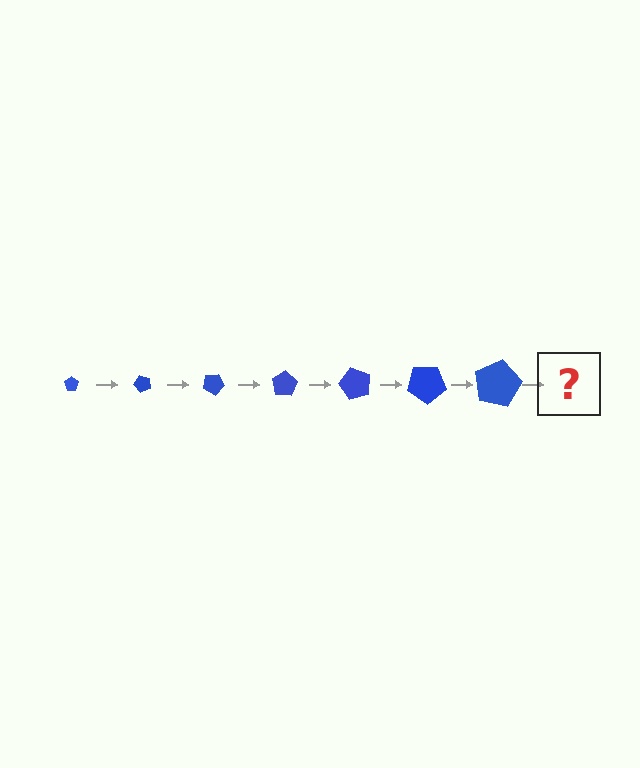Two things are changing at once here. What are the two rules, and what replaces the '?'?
The two rules are that the pentagon grows larger each step and it rotates 50 degrees each step. The '?' should be a pentagon, larger than the previous one and rotated 350 degrees from the start.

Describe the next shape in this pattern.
It should be a pentagon, larger than the previous one and rotated 350 degrees from the start.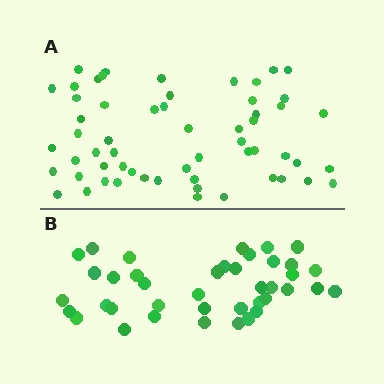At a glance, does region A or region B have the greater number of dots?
Region A (the top region) has more dots.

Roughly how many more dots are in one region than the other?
Region A has approximately 20 more dots than region B.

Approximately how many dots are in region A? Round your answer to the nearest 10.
About 60 dots. (The exact count is 58, which rounds to 60.)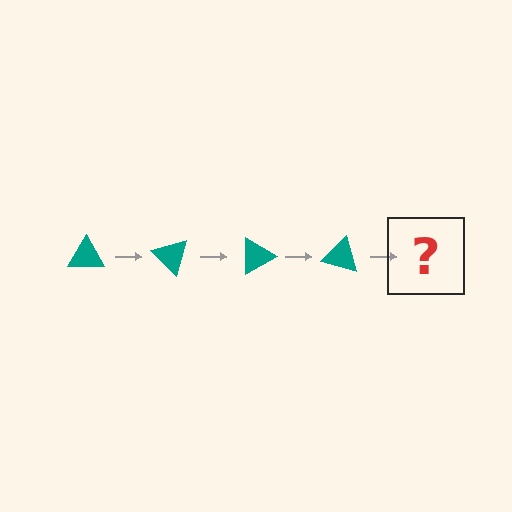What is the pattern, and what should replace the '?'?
The pattern is that the triangle rotates 45 degrees each step. The '?' should be a teal triangle rotated 180 degrees.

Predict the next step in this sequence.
The next step is a teal triangle rotated 180 degrees.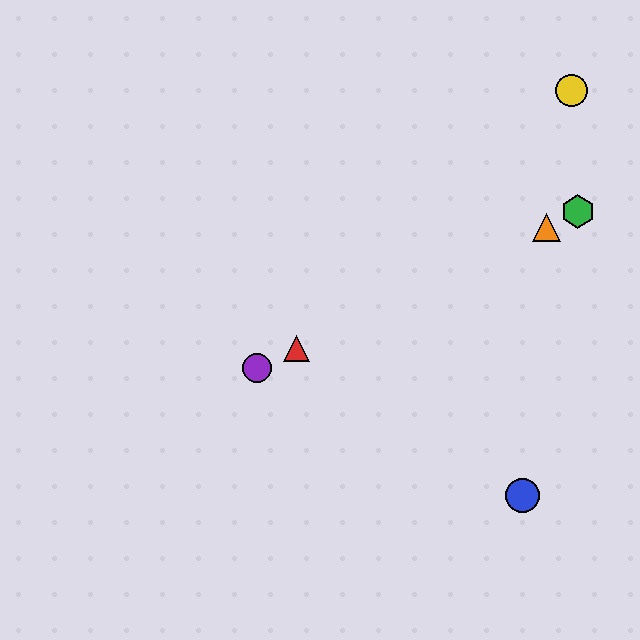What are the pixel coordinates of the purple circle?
The purple circle is at (257, 368).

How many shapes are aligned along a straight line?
4 shapes (the red triangle, the green hexagon, the purple circle, the orange triangle) are aligned along a straight line.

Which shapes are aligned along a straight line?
The red triangle, the green hexagon, the purple circle, the orange triangle are aligned along a straight line.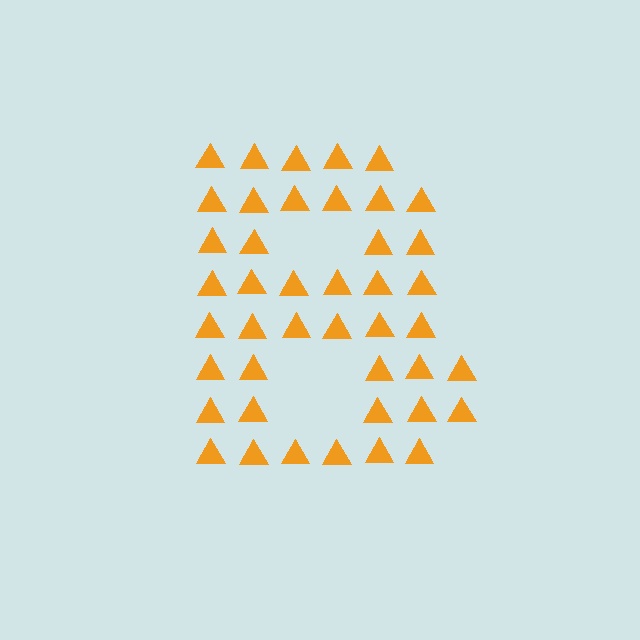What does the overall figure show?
The overall figure shows the letter B.